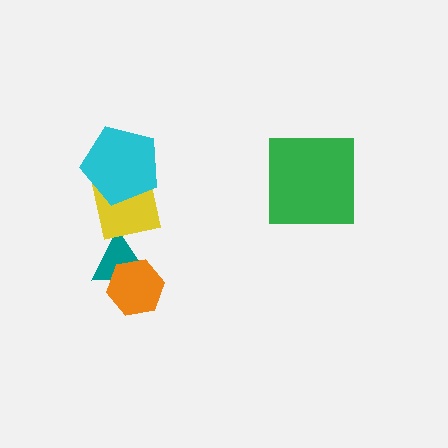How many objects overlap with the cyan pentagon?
1 object overlaps with the cyan pentagon.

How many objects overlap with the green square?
0 objects overlap with the green square.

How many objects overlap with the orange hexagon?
1 object overlaps with the orange hexagon.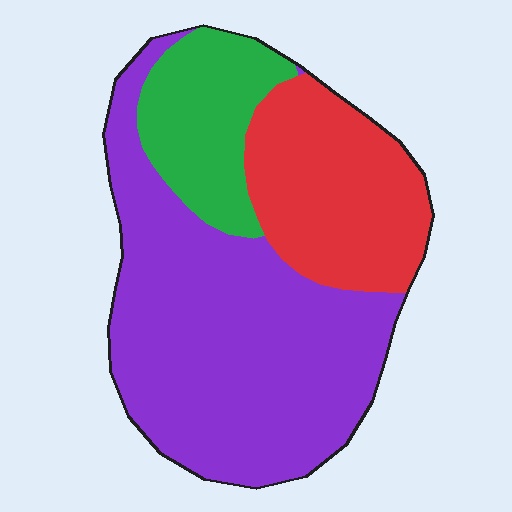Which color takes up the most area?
Purple, at roughly 55%.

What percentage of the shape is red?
Red takes up between a quarter and a half of the shape.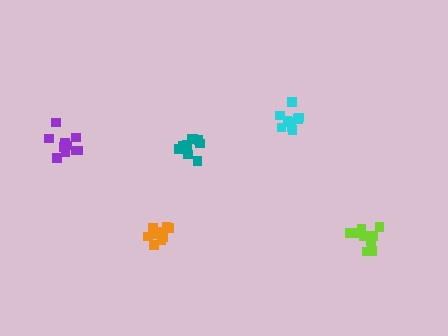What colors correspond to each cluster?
The clusters are colored: lime, teal, purple, orange, cyan.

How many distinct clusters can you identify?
There are 5 distinct clusters.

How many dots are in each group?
Group 1: 9 dots, Group 2: 9 dots, Group 3: 10 dots, Group 4: 10 dots, Group 5: 9 dots (47 total).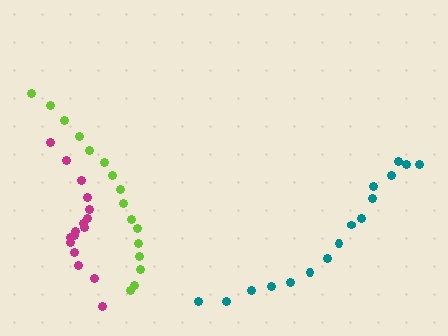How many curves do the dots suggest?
There are 3 distinct paths.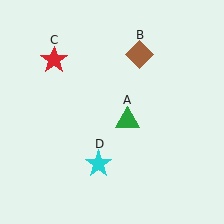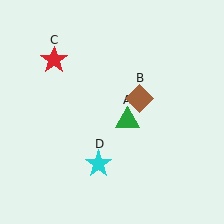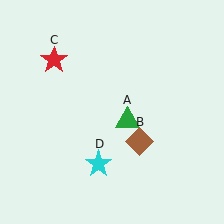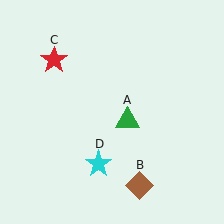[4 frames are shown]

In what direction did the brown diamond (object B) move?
The brown diamond (object B) moved down.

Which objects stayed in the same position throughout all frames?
Green triangle (object A) and red star (object C) and cyan star (object D) remained stationary.